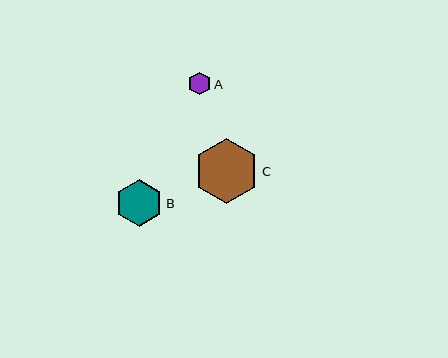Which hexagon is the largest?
Hexagon C is the largest with a size of approximately 65 pixels.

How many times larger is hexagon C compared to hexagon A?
Hexagon C is approximately 2.8 times the size of hexagon A.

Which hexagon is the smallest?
Hexagon A is the smallest with a size of approximately 23 pixels.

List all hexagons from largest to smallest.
From largest to smallest: C, B, A.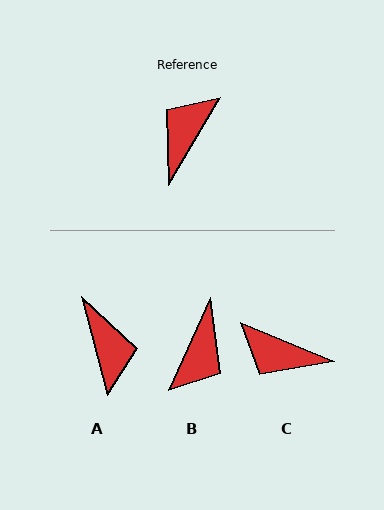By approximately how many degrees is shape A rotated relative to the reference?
Approximately 134 degrees clockwise.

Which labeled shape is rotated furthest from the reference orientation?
B, about 174 degrees away.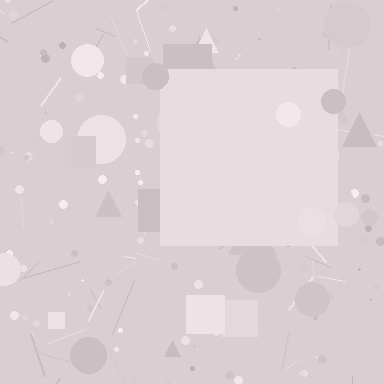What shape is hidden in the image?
A square is hidden in the image.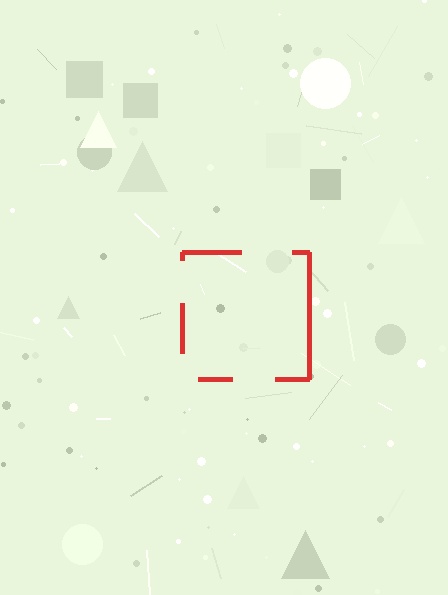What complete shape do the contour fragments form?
The contour fragments form a square.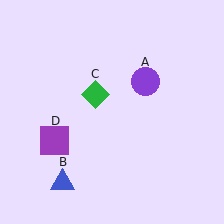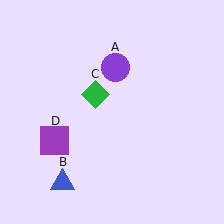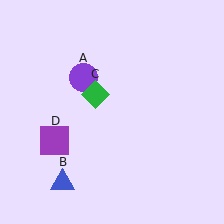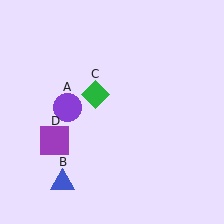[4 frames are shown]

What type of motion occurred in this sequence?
The purple circle (object A) rotated counterclockwise around the center of the scene.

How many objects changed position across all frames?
1 object changed position: purple circle (object A).